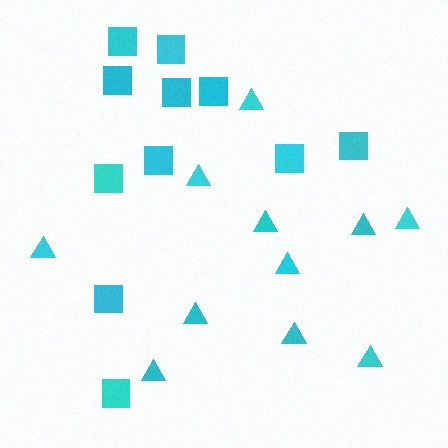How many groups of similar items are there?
There are 2 groups: one group of squares (11) and one group of triangles (11).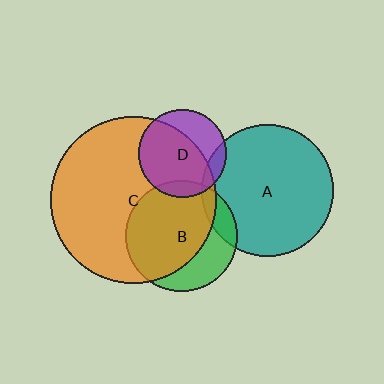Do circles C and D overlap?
Yes.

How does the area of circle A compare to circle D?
Approximately 2.2 times.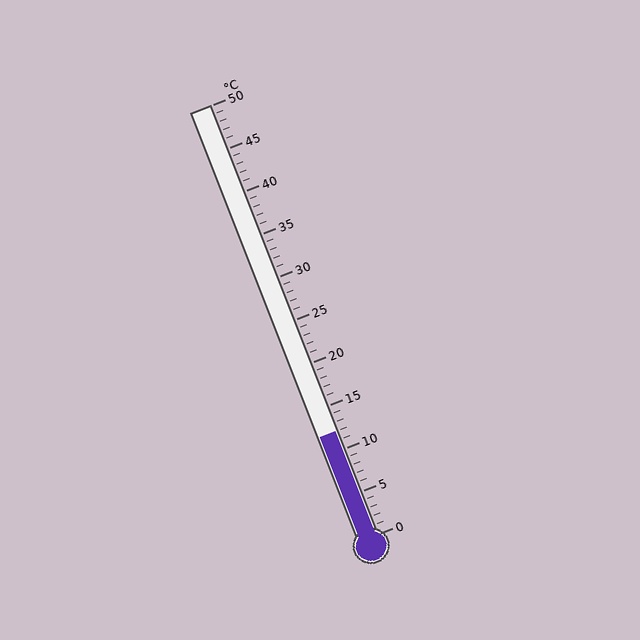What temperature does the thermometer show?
The thermometer shows approximately 12°C.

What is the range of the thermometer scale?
The thermometer scale ranges from 0°C to 50°C.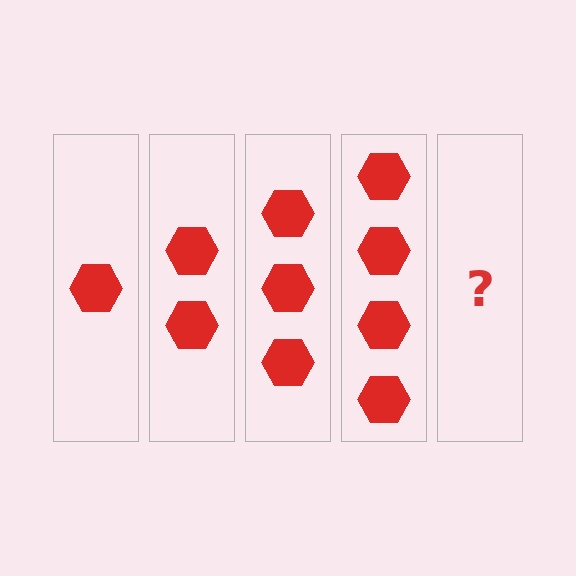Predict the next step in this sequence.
The next step is 5 hexagons.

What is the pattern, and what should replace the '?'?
The pattern is that each step adds one more hexagon. The '?' should be 5 hexagons.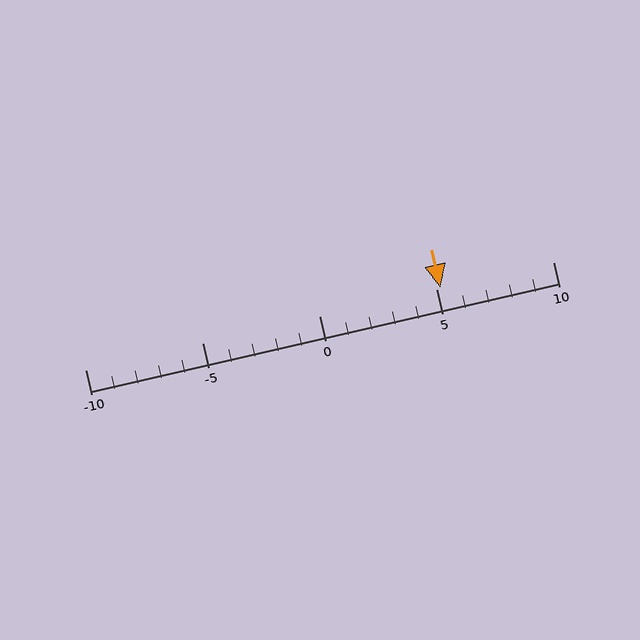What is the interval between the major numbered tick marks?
The major tick marks are spaced 5 units apart.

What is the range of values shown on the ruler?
The ruler shows values from -10 to 10.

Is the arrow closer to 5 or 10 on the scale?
The arrow is closer to 5.